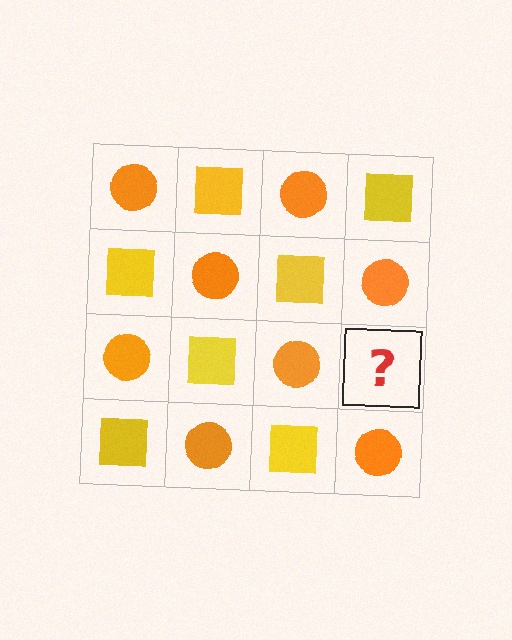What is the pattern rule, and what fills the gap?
The rule is that it alternates orange circle and yellow square in a checkerboard pattern. The gap should be filled with a yellow square.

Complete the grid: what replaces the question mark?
The question mark should be replaced with a yellow square.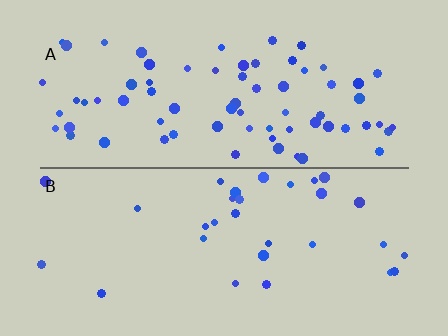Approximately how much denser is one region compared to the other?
Approximately 2.3× — region A over region B.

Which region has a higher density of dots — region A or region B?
A (the top).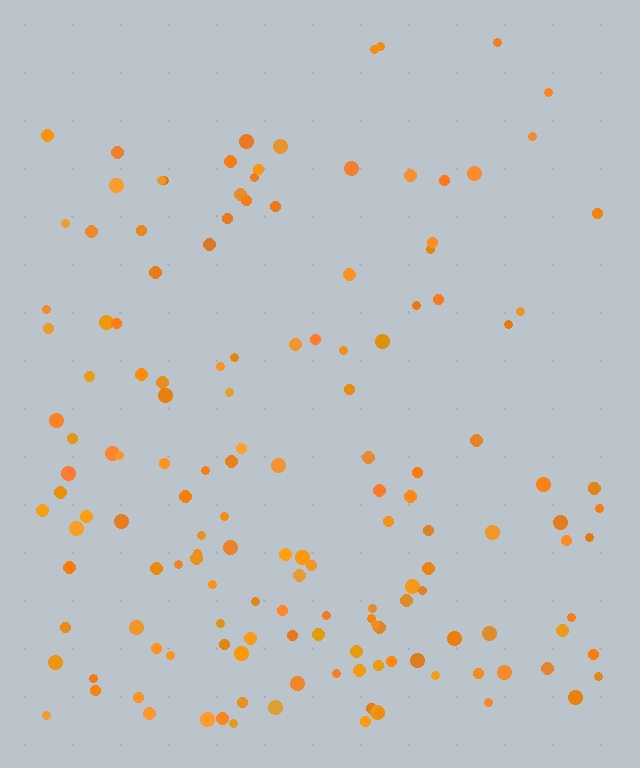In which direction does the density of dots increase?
From top to bottom, with the bottom side densest.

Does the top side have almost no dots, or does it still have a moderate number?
Still a moderate number, just noticeably fewer than the bottom.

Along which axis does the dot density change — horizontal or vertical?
Vertical.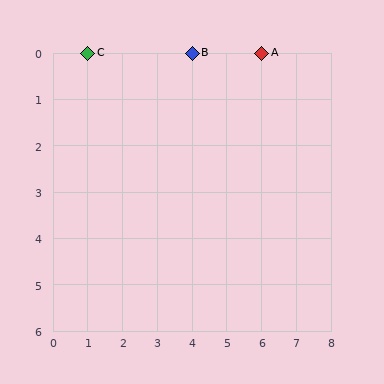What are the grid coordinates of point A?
Point A is at grid coordinates (6, 0).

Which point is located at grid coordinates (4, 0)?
Point B is at (4, 0).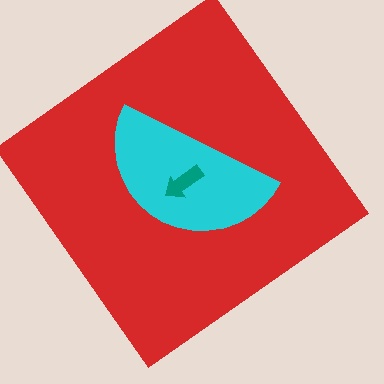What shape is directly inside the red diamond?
The cyan semicircle.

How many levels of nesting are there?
3.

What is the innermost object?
The teal arrow.